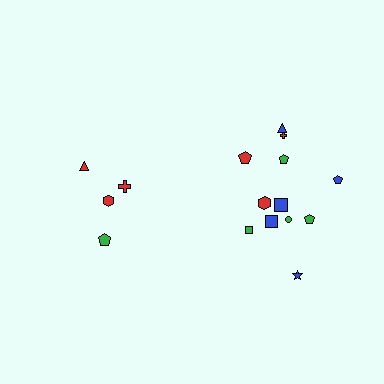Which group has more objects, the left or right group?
The right group.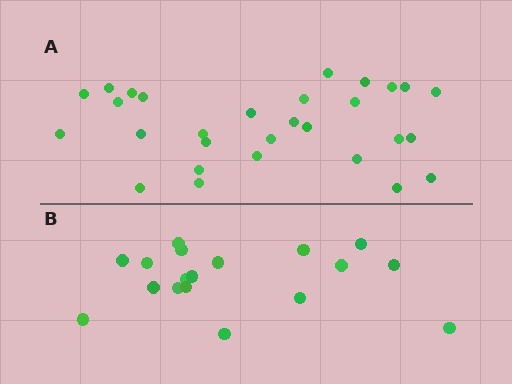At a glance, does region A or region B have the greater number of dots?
Region A (the top region) has more dots.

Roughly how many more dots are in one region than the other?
Region A has roughly 12 or so more dots than region B.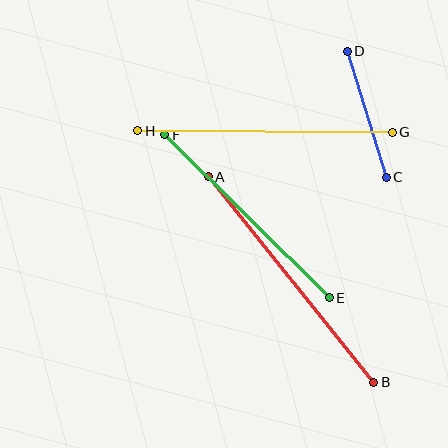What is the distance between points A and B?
The distance is approximately 264 pixels.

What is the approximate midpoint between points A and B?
The midpoint is at approximately (291, 279) pixels.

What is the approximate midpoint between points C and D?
The midpoint is at approximately (367, 114) pixels.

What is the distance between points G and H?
The distance is approximately 255 pixels.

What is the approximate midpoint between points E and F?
The midpoint is at approximately (247, 216) pixels.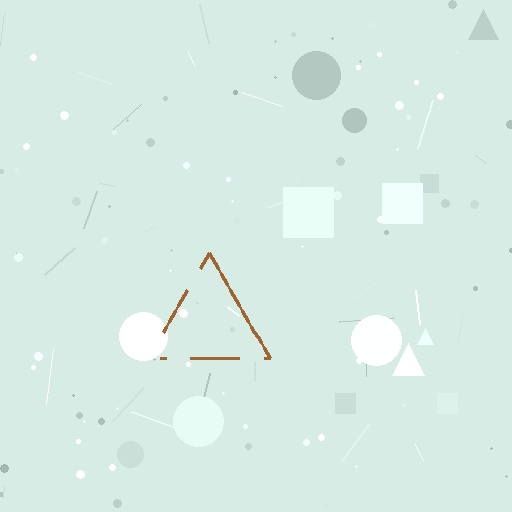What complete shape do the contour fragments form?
The contour fragments form a triangle.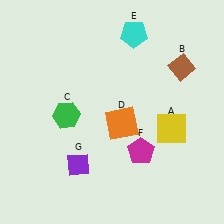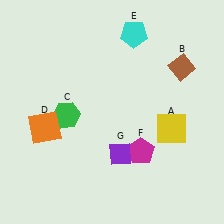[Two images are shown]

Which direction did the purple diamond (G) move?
The purple diamond (G) moved right.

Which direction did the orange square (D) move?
The orange square (D) moved left.